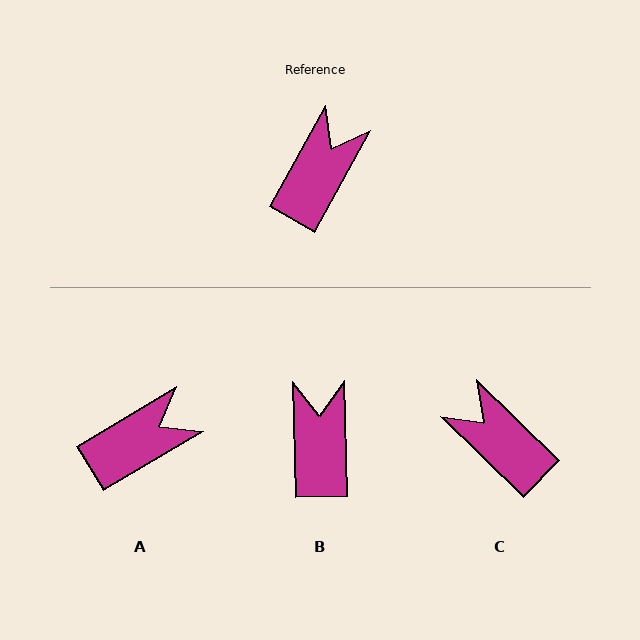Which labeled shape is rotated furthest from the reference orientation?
C, about 75 degrees away.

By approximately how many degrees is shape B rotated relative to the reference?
Approximately 30 degrees counter-clockwise.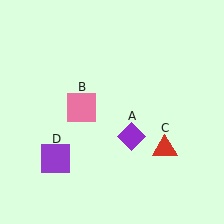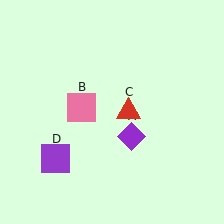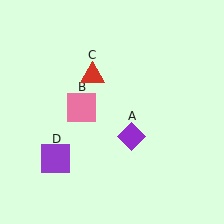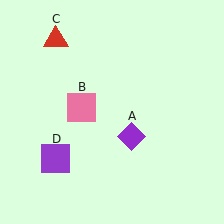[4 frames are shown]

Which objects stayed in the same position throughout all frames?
Purple diamond (object A) and pink square (object B) and purple square (object D) remained stationary.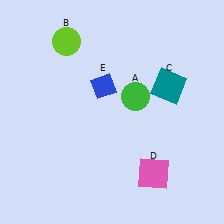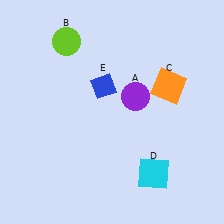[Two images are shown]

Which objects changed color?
A changed from green to purple. C changed from teal to orange. D changed from pink to cyan.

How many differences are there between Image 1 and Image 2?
There are 3 differences between the two images.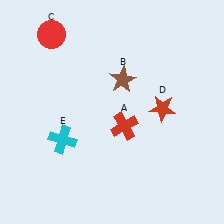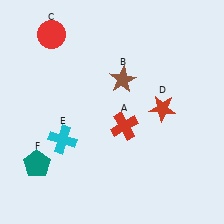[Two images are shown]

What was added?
A teal pentagon (F) was added in Image 2.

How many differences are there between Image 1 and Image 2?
There is 1 difference between the two images.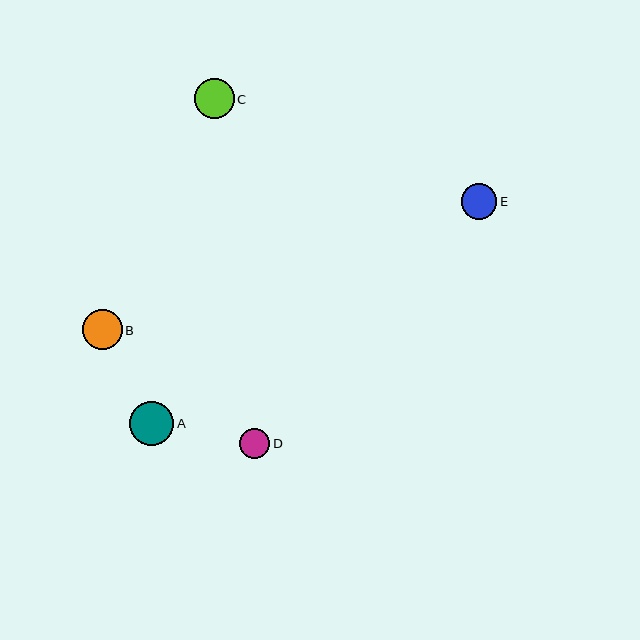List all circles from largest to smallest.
From largest to smallest: A, C, B, E, D.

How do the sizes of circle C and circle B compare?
Circle C and circle B are approximately the same size.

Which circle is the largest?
Circle A is the largest with a size of approximately 45 pixels.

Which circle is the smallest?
Circle D is the smallest with a size of approximately 30 pixels.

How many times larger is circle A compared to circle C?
Circle A is approximately 1.1 times the size of circle C.